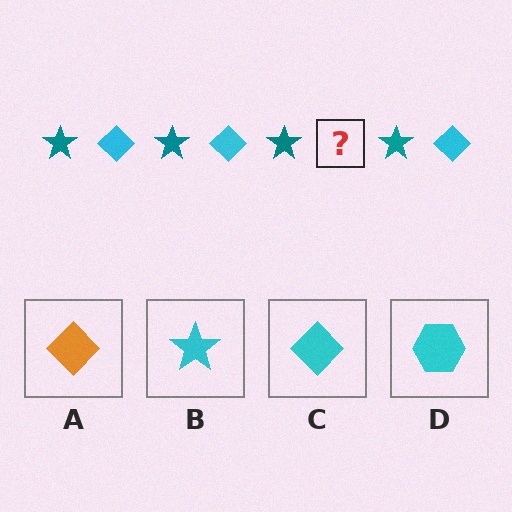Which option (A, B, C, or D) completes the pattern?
C.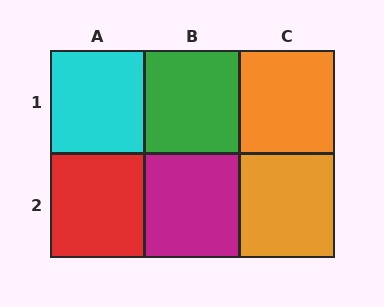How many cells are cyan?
1 cell is cyan.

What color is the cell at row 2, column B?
Magenta.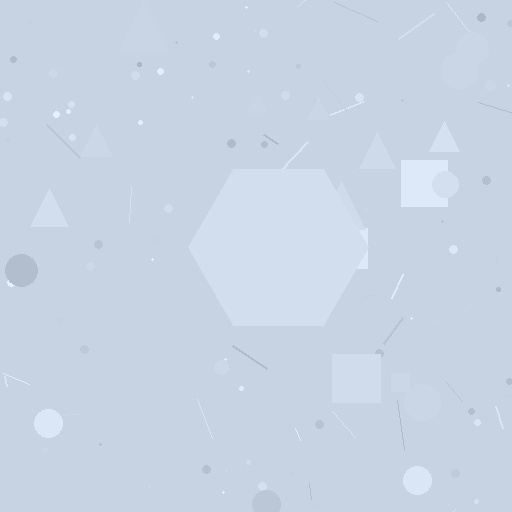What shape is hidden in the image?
A hexagon is hidden in the image.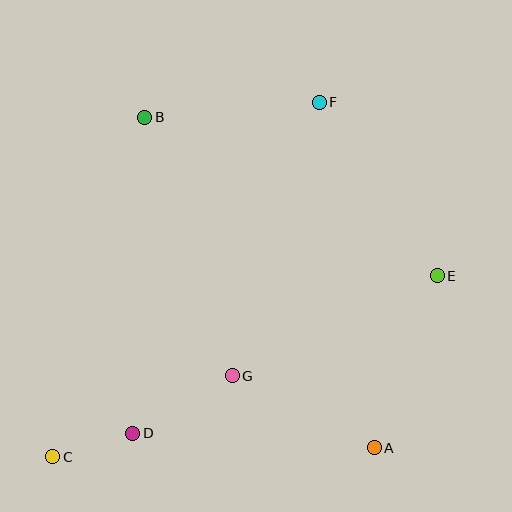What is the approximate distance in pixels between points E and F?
The distance between E and F is approximately 210 pixels.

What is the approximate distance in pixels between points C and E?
The distance between C and E is approximately 425 pixels.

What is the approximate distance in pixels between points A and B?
The distance between A and B is approximately 403 pixels.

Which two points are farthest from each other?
Points C and F are farthest from each other.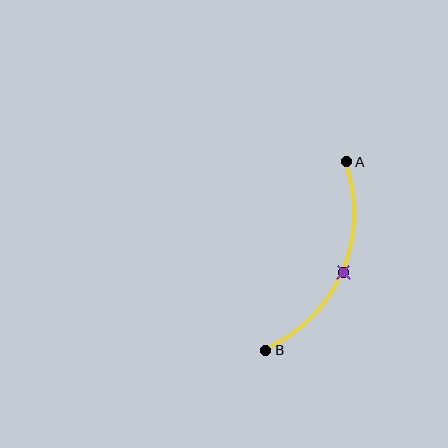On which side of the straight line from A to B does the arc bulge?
The arc bulges to the right of the straight line connecting A and B.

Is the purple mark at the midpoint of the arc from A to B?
Yes. The purple mark lies on the arc at equal arc-length from both A and B — it is the arc midpoint.